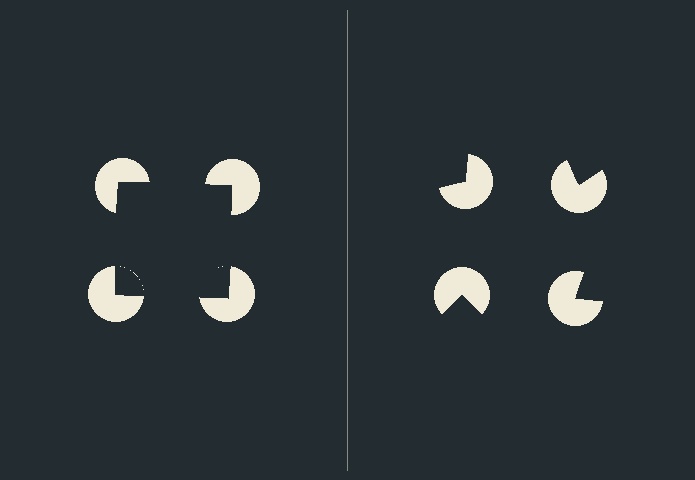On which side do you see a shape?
An illusory square appears on the left side. On the right side the wedge cuts are rotated, so no coherent shape forms.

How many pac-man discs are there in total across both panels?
8 — 4 on each side.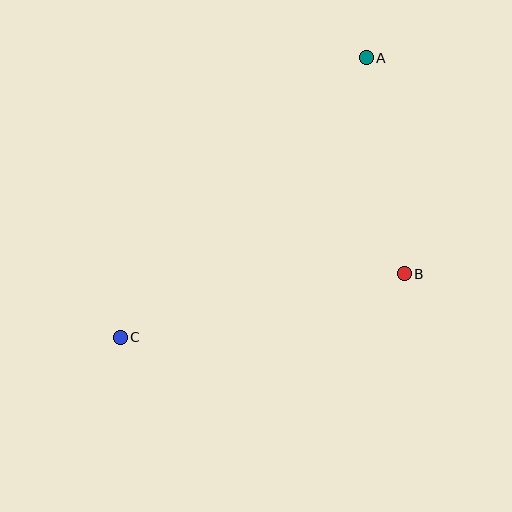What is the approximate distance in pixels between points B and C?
The distance between B and C is approximately 291 pixels.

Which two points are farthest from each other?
Points A and C are farthest from each other.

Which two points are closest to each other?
Points A and B are closest to each other.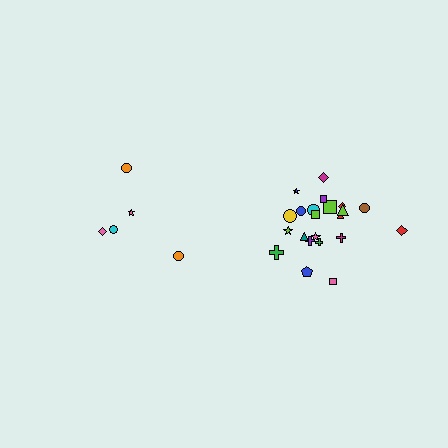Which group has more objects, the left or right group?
The right group.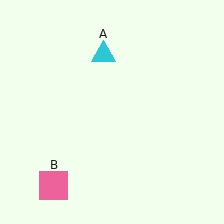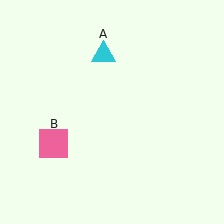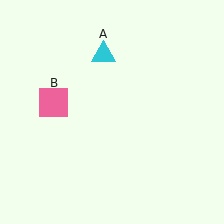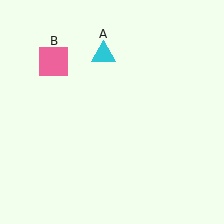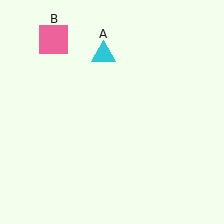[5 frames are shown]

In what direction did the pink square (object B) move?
The pink square (object B) moved up.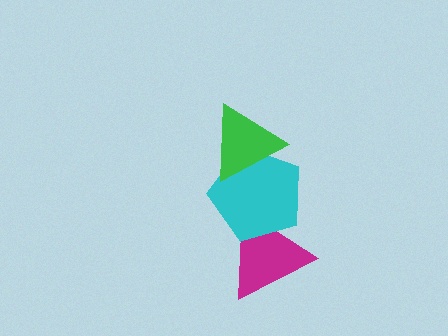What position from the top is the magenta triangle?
The magenta triangle is 3rd from the top.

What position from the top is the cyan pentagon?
The cyan pentagon is 2nd from the top.